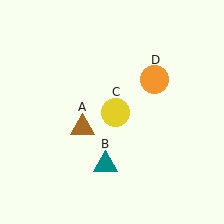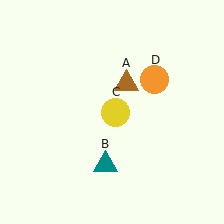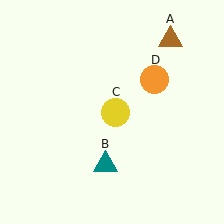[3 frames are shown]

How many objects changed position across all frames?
1 object changed position: brown triangle (object A).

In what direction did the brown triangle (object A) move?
The brown triangle (object A) moved up and to the right.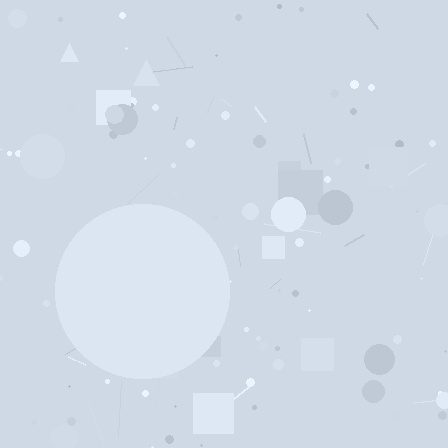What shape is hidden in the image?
A circle is hidden in the image.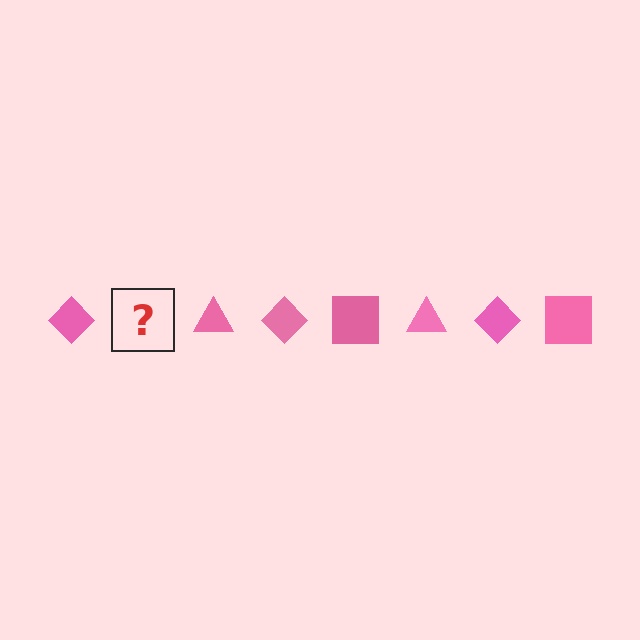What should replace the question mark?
The question mark should be replaced with a pink square.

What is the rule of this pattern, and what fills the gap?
The rule is that the pattern cycles through diamond, square, triangle shapes in pink. The gap should be filled with a pink square.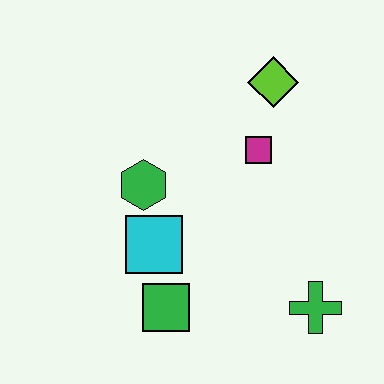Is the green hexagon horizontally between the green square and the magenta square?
No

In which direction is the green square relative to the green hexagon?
The green square is below the green hexagon.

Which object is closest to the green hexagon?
The cyan square is closest to the green hexagon.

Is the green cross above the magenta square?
No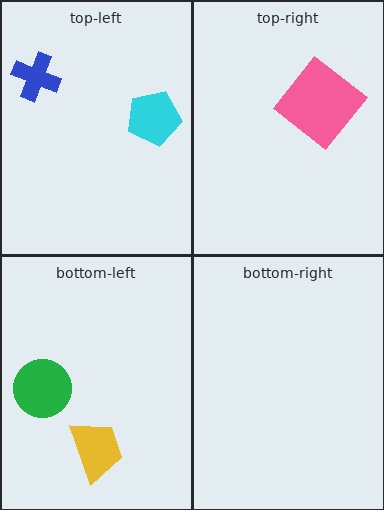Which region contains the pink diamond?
The top-right region.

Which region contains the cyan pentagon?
The top-left region.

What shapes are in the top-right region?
The pink diamond.